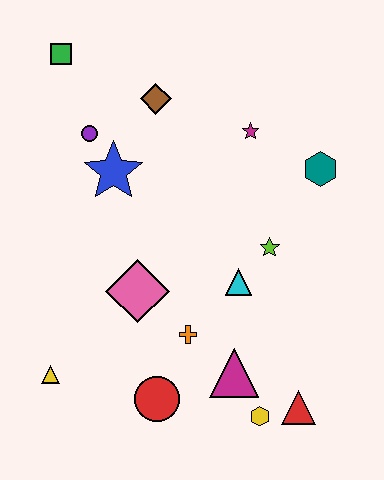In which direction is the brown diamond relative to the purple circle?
The brown diamond is to the right of the purple circle.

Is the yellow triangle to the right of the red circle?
No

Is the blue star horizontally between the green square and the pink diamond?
Yes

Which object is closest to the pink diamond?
The orange cross is closest to the pink diamond.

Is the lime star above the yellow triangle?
Yes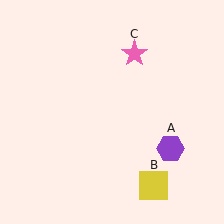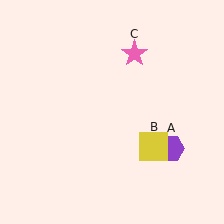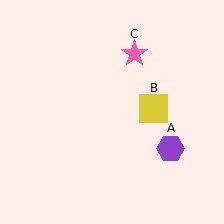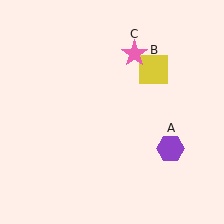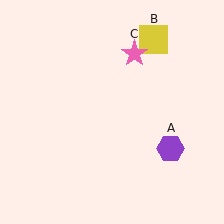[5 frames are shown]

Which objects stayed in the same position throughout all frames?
Purple hexagon (object A) and pink star (object C) remained stationary.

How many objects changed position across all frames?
1 object changed position: yellow square (object B).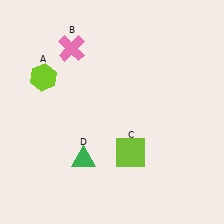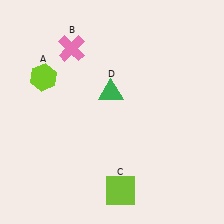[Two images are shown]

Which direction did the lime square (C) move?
The lime square (C) moved down.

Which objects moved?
The objects that moved are: the lime square (C), the green triangle (D).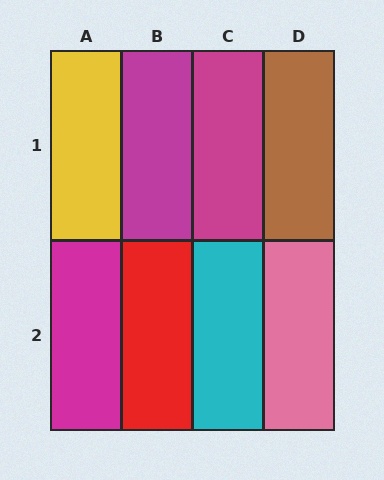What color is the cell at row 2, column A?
Magenta.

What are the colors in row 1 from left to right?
Yellow, magenta, magenta, brown.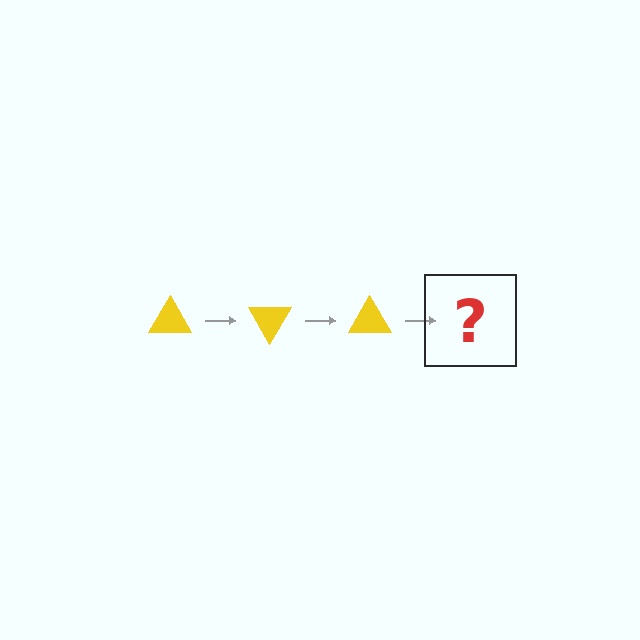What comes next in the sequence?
The next element should be a yellow triangle rotated 180 degrees.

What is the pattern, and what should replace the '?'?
The pattern is that the triangle rotates 60 degrees each step. The '?' should be a yellow triangle rotated 180 degrees.